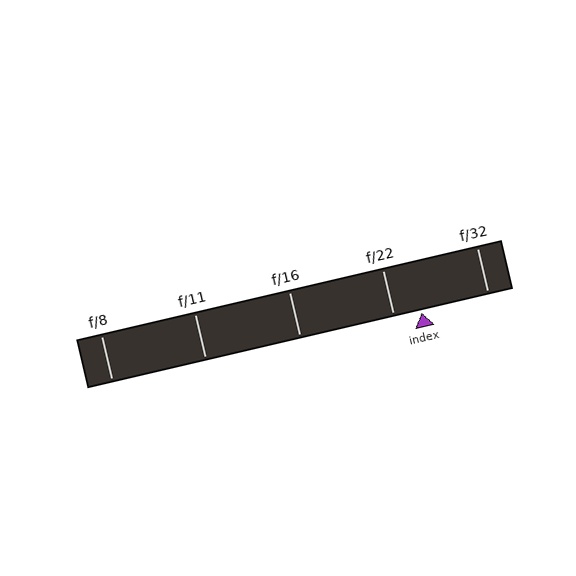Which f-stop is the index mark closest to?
The index mark is closest to f/22.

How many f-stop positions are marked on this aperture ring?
There are 5 f-stop positions marked.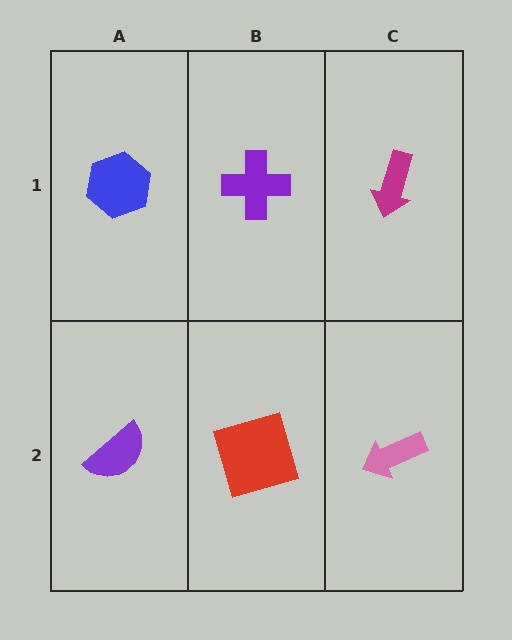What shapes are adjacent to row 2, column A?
A blue hexagon (row 1, column A), a red square (row 2, column B).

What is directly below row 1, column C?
A pink arrow.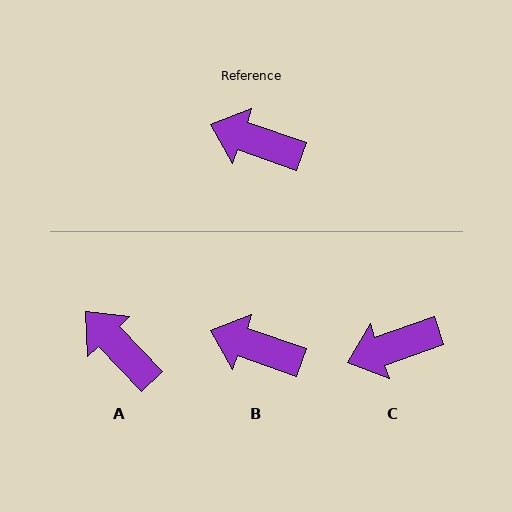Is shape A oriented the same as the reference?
No, it is off by about 27 degrees.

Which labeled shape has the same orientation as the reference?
B.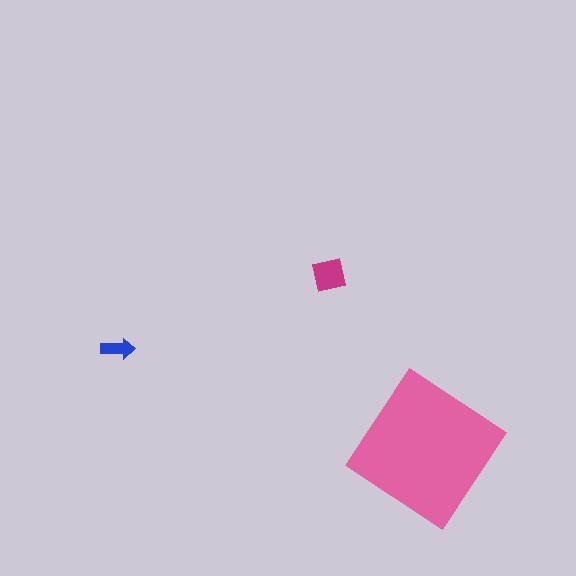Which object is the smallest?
The blue arrow.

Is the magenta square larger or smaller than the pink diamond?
Smaller.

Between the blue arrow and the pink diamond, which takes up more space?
The pink diamond.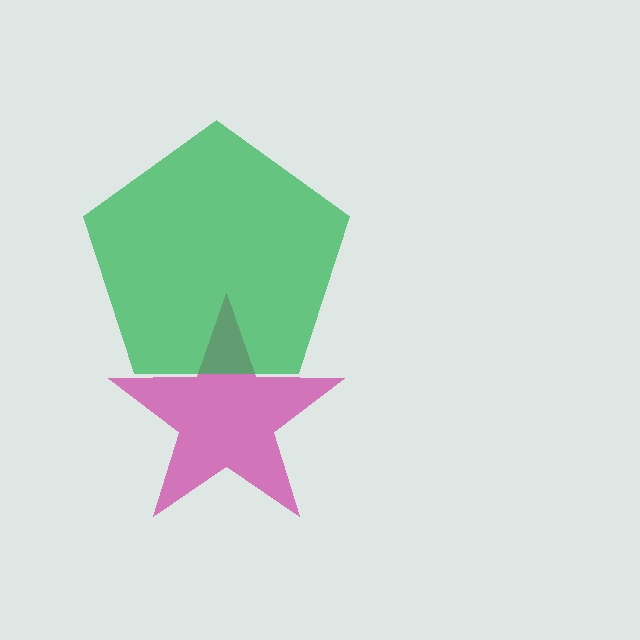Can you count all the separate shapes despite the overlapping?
Yes, there are 2 separate shapes.